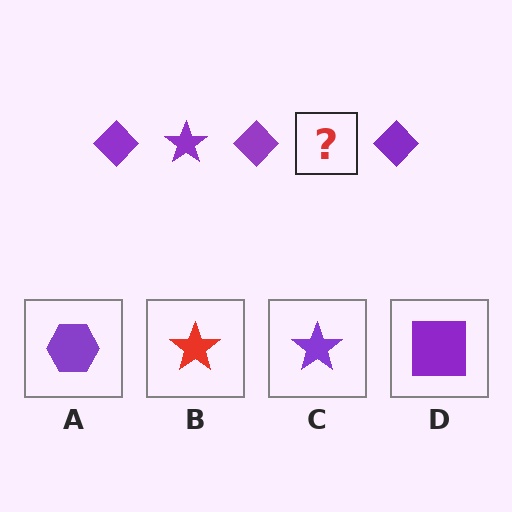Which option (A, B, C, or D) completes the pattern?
C.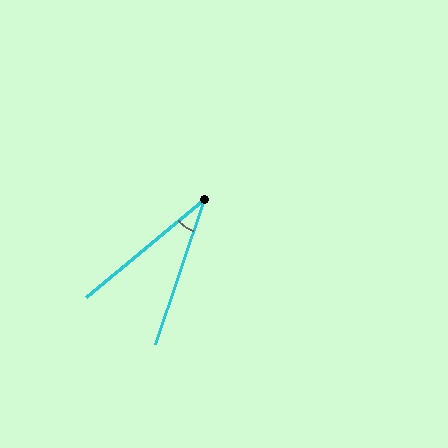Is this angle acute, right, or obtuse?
It is acute.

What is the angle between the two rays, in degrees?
Approximately 32 degrees.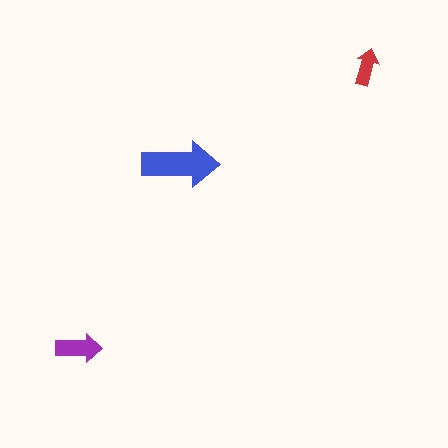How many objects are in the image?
There are 3 objects in the image.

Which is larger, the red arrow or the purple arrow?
The purple one.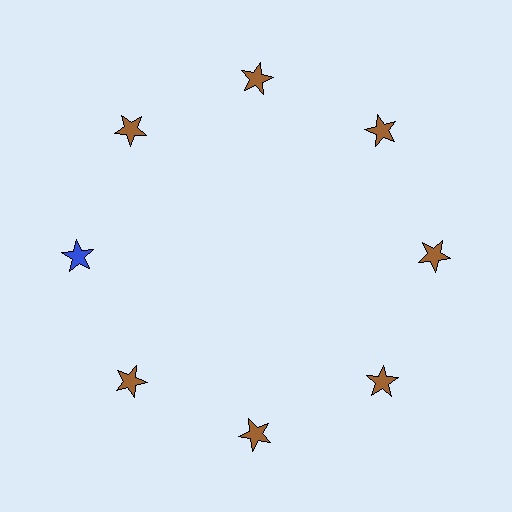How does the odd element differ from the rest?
It has a different color: blue instead of brown.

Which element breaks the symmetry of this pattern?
The blue star at roughly the 9 o'clock position breaks the symmetry. All other shapes are brown stars.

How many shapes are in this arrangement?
There are 8 shapes arranged in a ring pattern.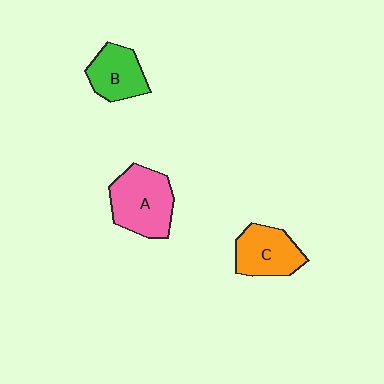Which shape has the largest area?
Shape A (pink).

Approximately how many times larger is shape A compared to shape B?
Approximately 1.5 times.